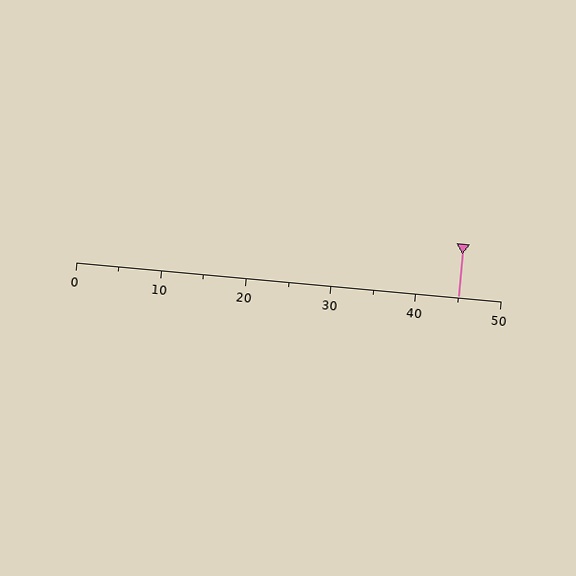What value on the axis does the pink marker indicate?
The marker indicates approximately 45.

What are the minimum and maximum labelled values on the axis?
The axis runs from 0 to 50.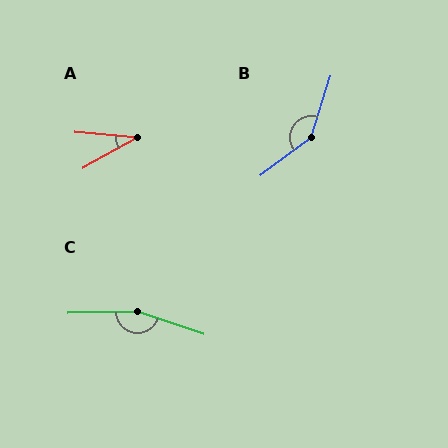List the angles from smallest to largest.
A (34°), B (145°), C (160°).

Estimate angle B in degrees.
Approximately 145 degrees.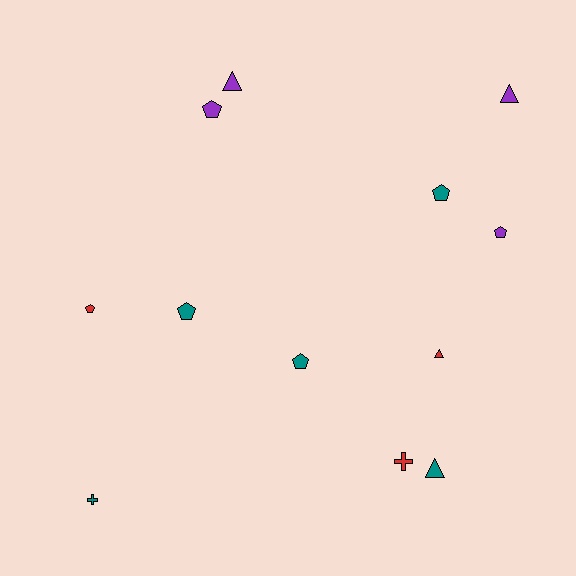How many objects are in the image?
There are 12 objects.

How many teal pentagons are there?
There are 3 teal pentagons.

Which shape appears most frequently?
Pentagon, with 6 objects.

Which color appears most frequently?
Teal, with 5 objects.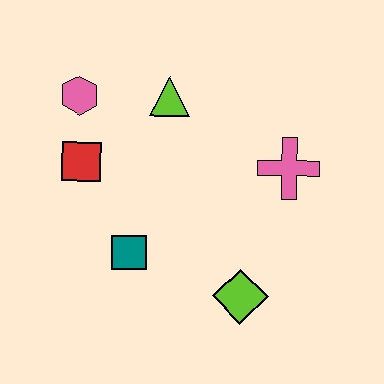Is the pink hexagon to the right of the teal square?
No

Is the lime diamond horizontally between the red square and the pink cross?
Yes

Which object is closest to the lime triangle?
The pink hexagon is closest to the lime triangle.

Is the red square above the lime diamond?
Yes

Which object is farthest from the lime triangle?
The lime diamond is farthest from the lime triangle.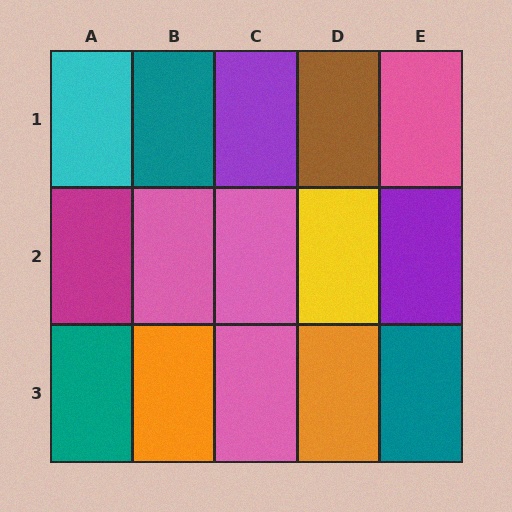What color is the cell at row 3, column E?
Teal.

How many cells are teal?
3 cells are teal.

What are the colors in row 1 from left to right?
Cyan, teal, purple, brown, pink.